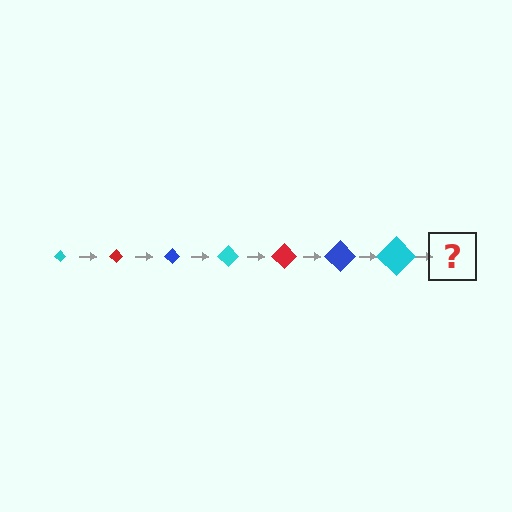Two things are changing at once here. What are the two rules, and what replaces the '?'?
The two rules are that the diamond grows larger each step and the color cycles through cyan, red, and blue. The '?' should be a red diamond, larger than the previous one.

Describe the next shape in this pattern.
It should be a red diamond, larger than the previous one.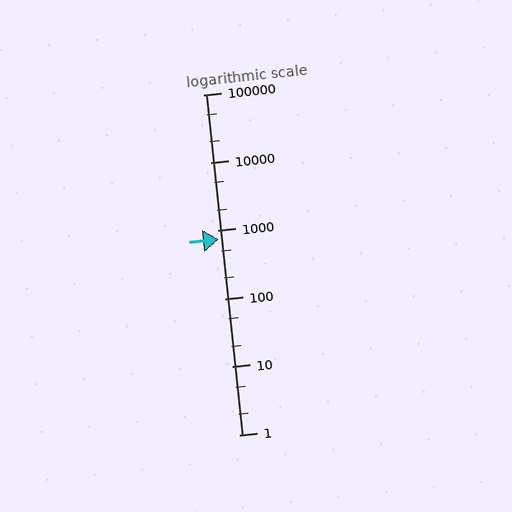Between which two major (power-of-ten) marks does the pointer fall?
The pointer is between 100 and 1000.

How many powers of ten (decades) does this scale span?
The scale spans 5 decades, from 1 to 100000.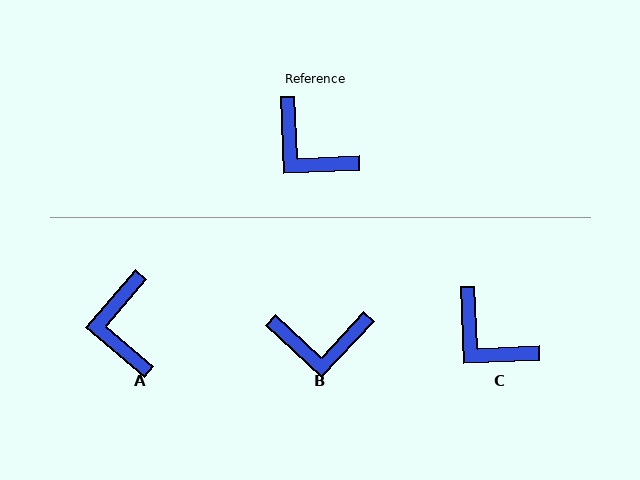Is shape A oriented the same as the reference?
No, it is off by about 43 degrees.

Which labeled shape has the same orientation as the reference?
C.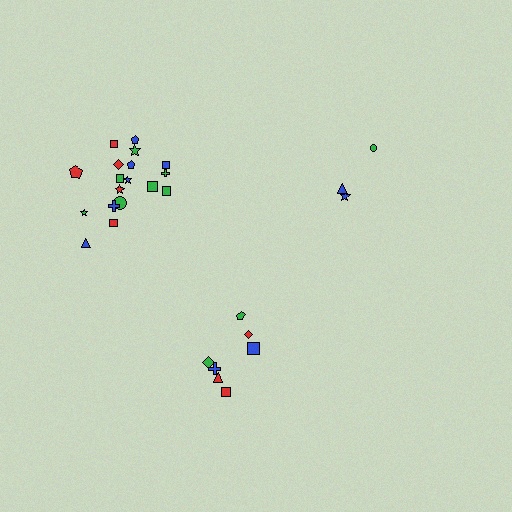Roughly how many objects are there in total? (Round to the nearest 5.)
Roughly 30 objects in total.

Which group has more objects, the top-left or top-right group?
The top-left group.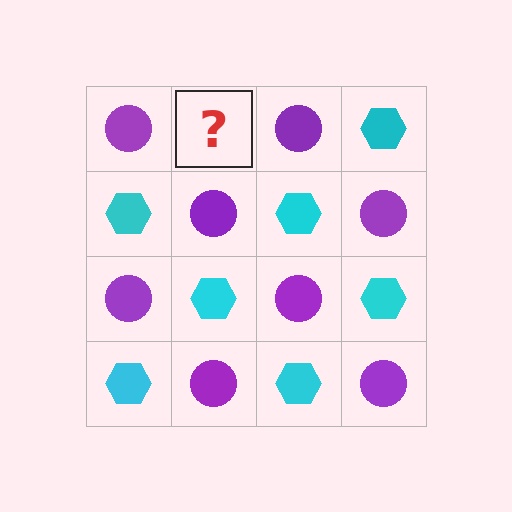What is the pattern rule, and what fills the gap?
The rule is that it alternates purple circle and cyan hexagon in a checkerboard pattern. The gap should be filled with a cyan hexagon.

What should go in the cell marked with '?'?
The missing cell should contain a cyan hexagon.